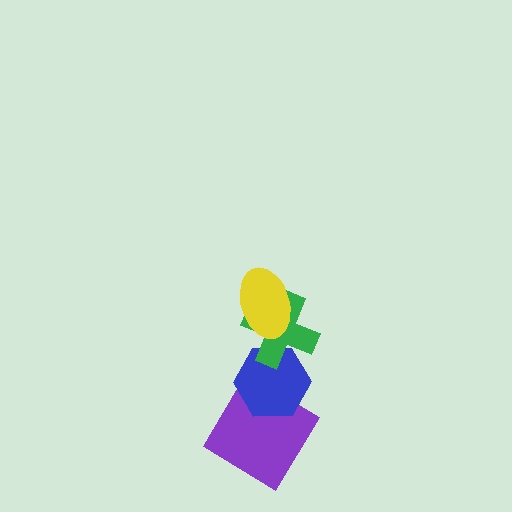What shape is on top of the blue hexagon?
The green cross is on top of the blue hexagon.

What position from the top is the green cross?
The green cross is 2nd from the top.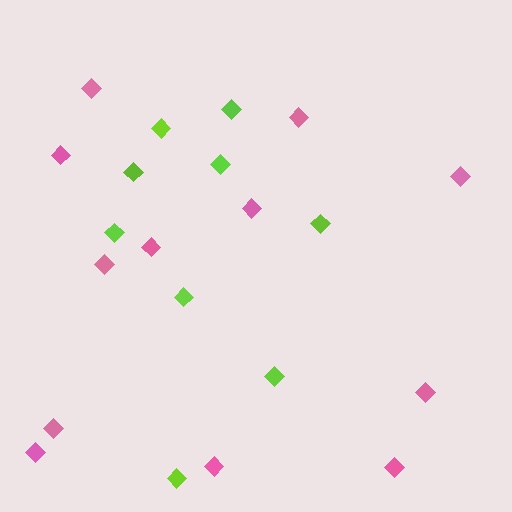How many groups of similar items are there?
There are 2 groups: one group of pink diamonds (12) and one group of lime diamonds (9).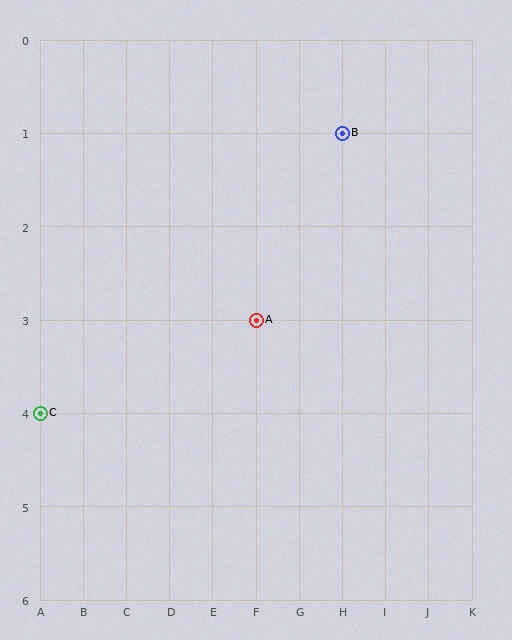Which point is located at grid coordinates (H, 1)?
Point B is at (H, 1).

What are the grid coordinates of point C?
Point C is at grid coordinates (A, 4).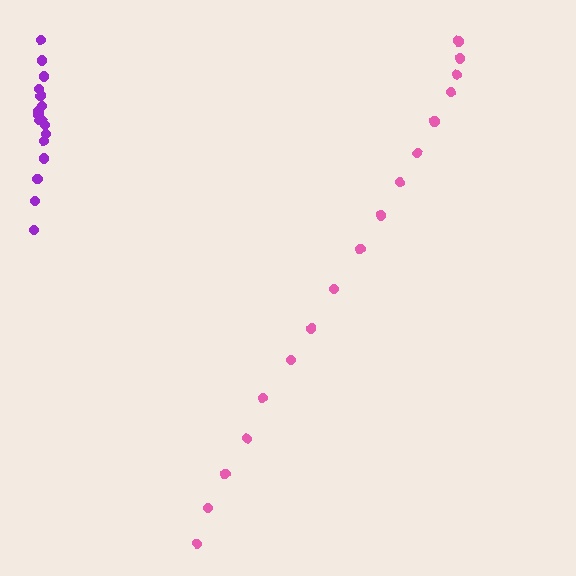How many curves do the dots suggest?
There are 2 distinct paths.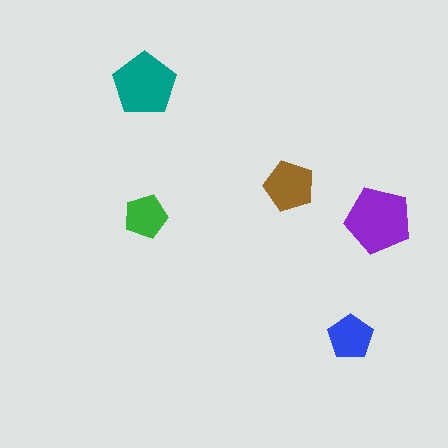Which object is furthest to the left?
The teal pentagon is leftmost.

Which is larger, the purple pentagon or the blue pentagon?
The purple one.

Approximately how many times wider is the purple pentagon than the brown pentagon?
About 1.5 times wider.